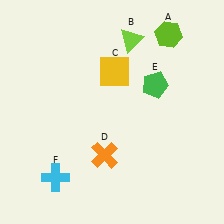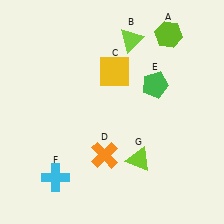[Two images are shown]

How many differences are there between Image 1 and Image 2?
There is 1 difference between the two images.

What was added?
A lime triangle (G) was added in Image 2.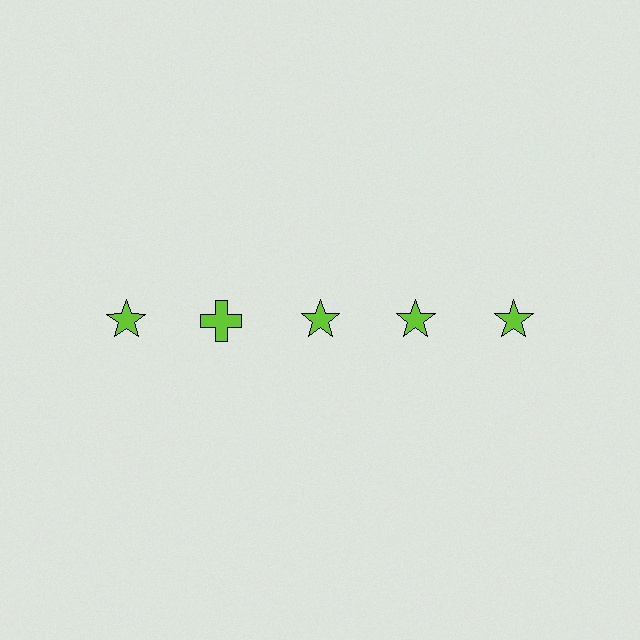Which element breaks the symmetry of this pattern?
The lime cross in the top row, second from left column breaks the symmetry. All other shapes are lime stars.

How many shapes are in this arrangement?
There are 5 shapes arranged in a grid pattern.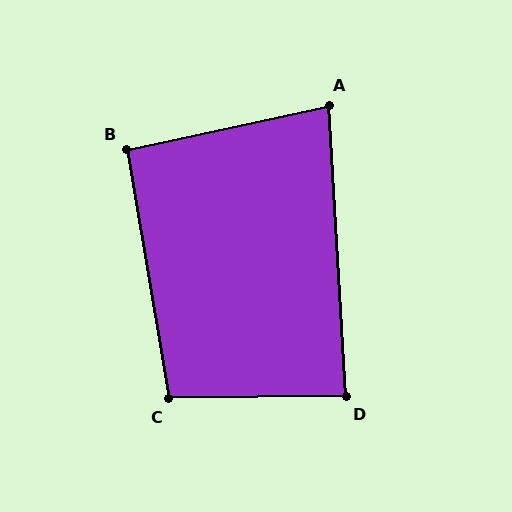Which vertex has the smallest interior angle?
A, at approximately 81 degrees.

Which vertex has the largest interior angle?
C, at approximately 99 degrees.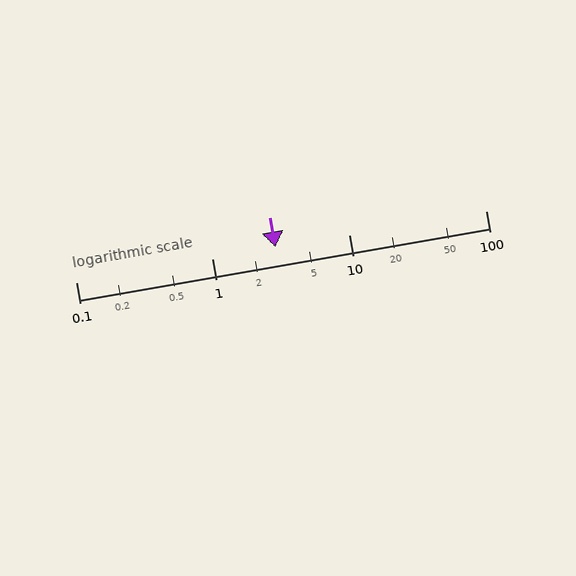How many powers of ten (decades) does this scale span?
The scale spans 3 decades, from 0.1 to 100.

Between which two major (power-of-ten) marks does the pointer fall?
The pointer is between 1 and 10.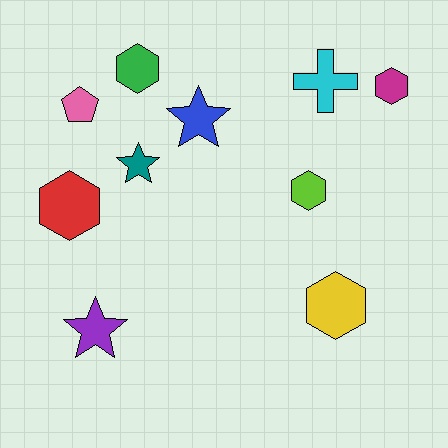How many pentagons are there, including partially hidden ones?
There is 1 pentagon.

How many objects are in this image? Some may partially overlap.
There are 10 objects.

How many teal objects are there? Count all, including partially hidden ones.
There is 1 teal object.